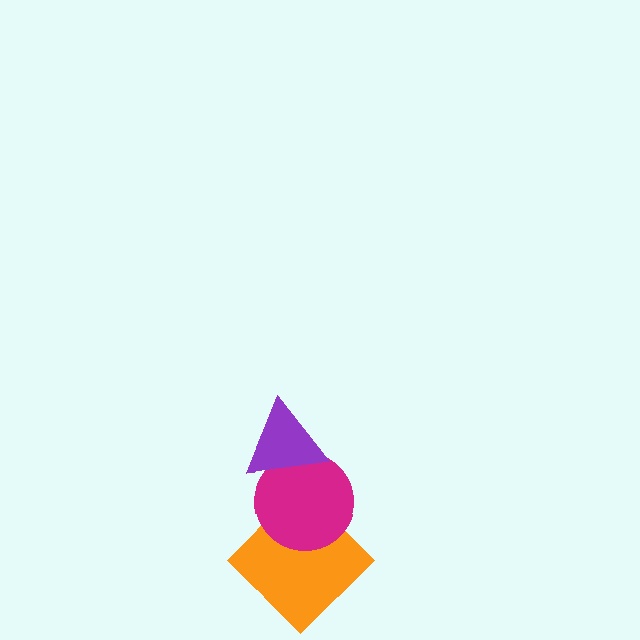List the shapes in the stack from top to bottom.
From top to bottom: the purple triangle, the magenta circle, the orange diamond.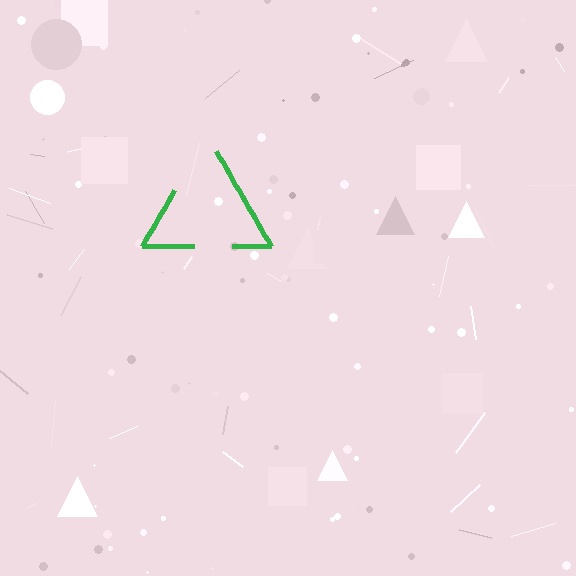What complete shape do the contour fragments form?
The contour fragments form a triangle.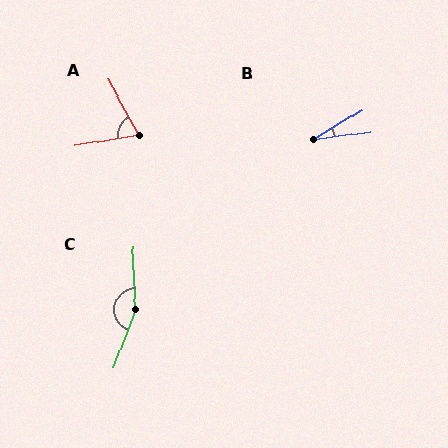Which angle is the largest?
C, at approximately 156 degrees.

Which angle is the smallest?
B, at approximately 23 degrees.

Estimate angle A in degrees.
Approximately 71 degrees.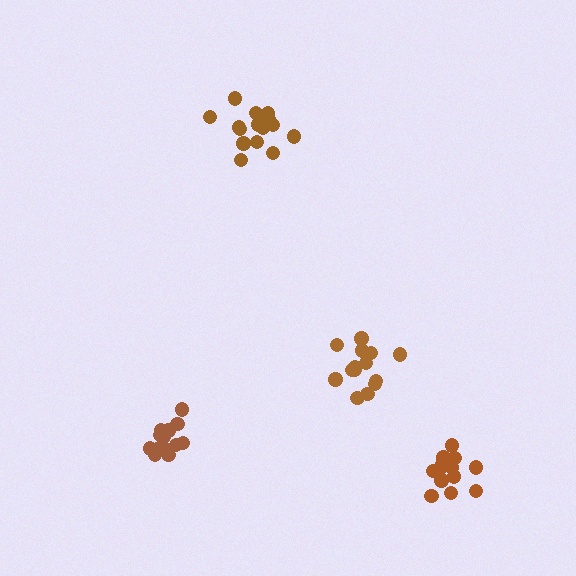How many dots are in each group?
Group 1: 14 dots, Group 2: 13 dots, Group 3: 14 dots, Group 4: 16 dots (57 total).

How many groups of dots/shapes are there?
There are 4 groups.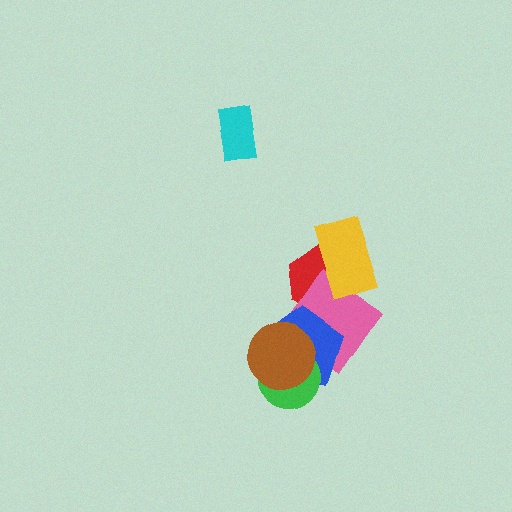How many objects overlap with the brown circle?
3 objects overlap with the brown circle.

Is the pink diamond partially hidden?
Yes, it is partially covered by another shape.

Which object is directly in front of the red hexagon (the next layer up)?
The pink diamond is directly in front of the red hexagon.